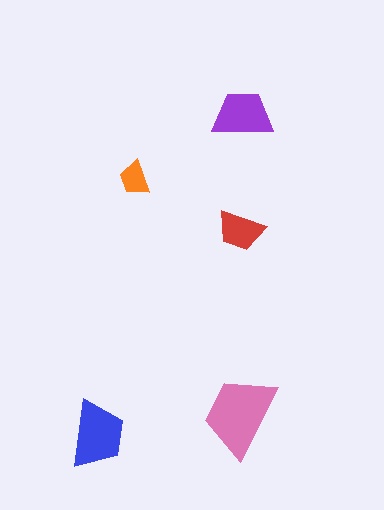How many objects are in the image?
There are 5 objects in the image.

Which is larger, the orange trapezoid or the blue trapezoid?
The blue one.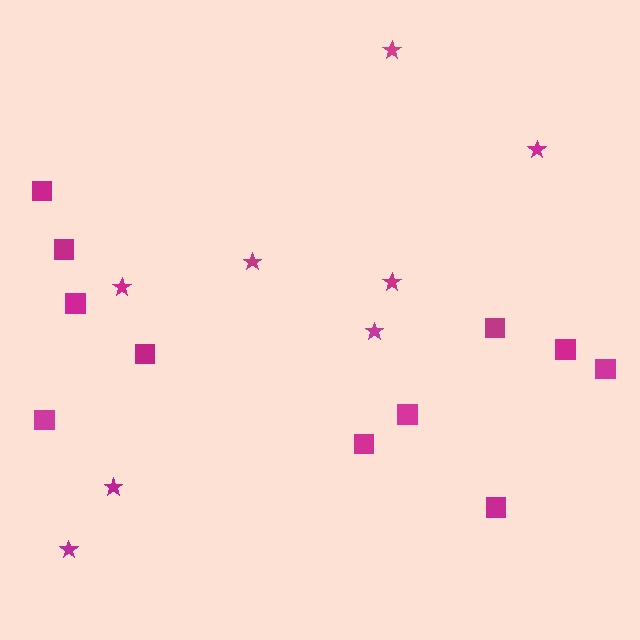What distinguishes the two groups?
There are 2 groups: one group of squares (11) and one group of stars (8).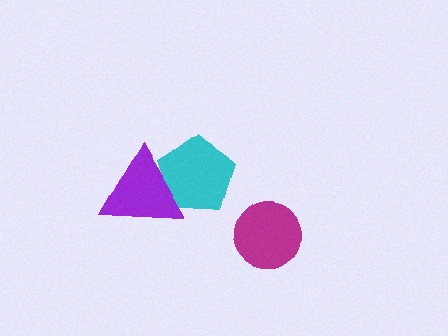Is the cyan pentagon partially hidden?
Yes, it is partially covered by another shape.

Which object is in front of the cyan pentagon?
The purple triangle is in front of the cyan pentagon.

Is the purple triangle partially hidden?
No, no other shape covers it.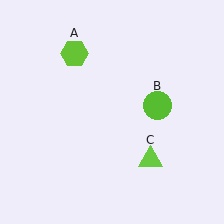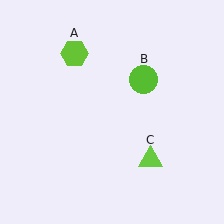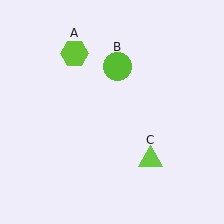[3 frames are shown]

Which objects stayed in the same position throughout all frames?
Lime hexagon (object A) and lime triangle (object C) remained stationary.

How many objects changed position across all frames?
1 object changed position: lime circle (object B).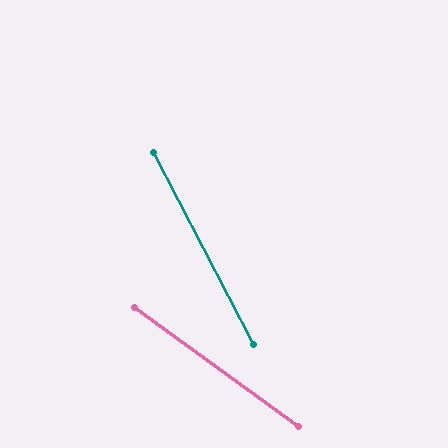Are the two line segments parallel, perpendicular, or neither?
Neither parallel nor perpendicular — they differ by about 27°.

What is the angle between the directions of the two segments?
Approximately 27 degrees.